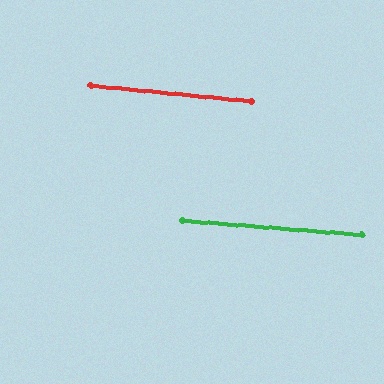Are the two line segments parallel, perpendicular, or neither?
Parallel — their directions differ by only 1.1°.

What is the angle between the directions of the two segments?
Approximately 1 degree.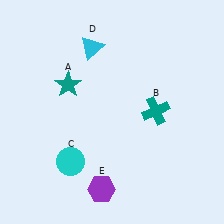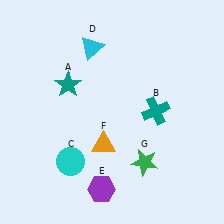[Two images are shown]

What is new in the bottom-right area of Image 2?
A green star (G) was added in the bottom-right area of Image 2.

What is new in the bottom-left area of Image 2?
An orange triangle (F) was added in the bottom-left area of Image 2.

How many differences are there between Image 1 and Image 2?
There are 2 differences between the two images.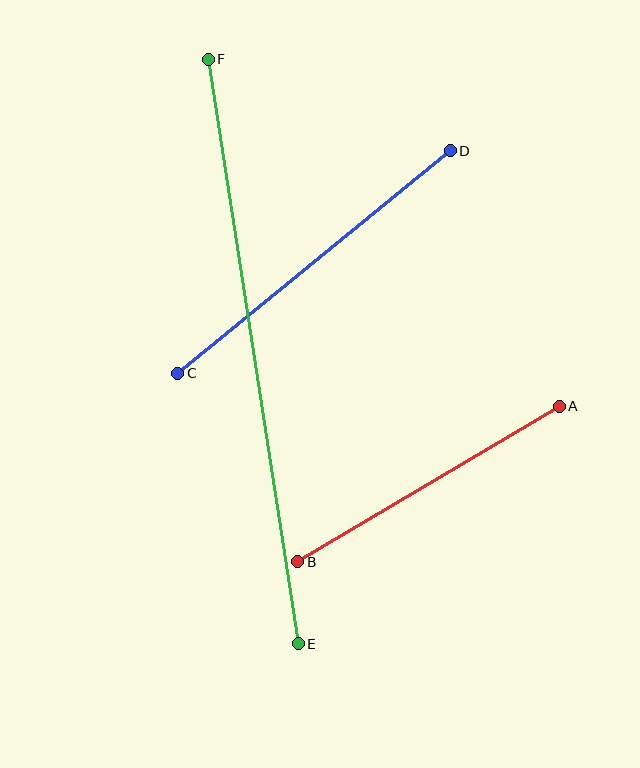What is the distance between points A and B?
The distance is approximately 304 pixels.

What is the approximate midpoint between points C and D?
The midpoint is at approximately (314, 262) pixels.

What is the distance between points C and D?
The distance is approximately 352 pixels.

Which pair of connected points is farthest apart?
Points E and F are farthest apart.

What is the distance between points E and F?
The distance is approximately 592 pixels.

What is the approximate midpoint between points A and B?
The midpoint is at approximately (428, 484) pixels.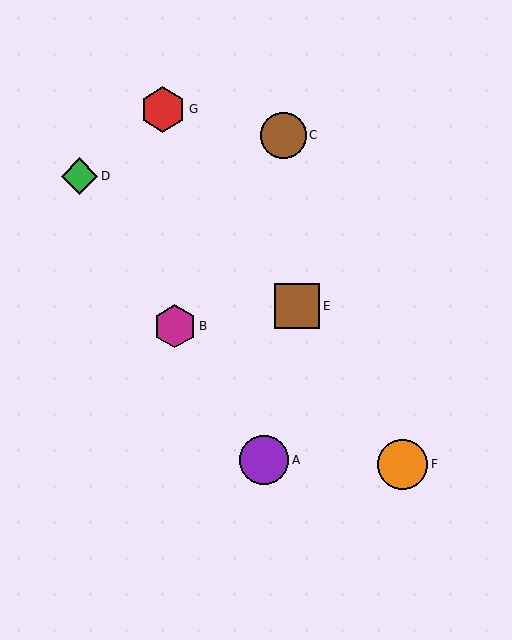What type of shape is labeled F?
Shape F is an orange circle.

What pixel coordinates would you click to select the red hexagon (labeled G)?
Click at (163, 109) to select the red hexagon G.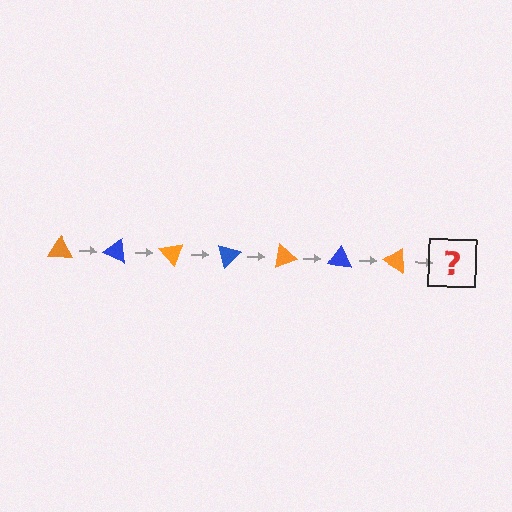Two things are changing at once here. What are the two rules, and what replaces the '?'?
The two rules are that it rotates 25 degrees each step and the color cycles through orange and blue. The '?' should be a blue triangle, rotated 175 degrees from the start.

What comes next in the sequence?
The next element should be a blue triangle, rotated 175 degrees from the start.